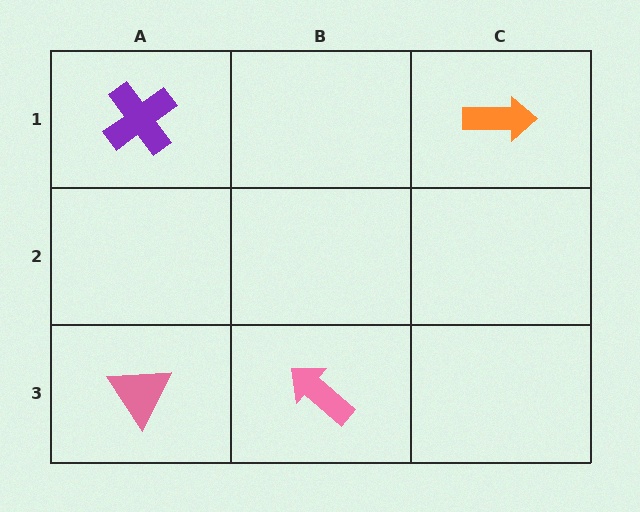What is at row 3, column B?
A pink arrow.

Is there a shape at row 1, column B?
No, that cell is empty.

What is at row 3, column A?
A pink triangle.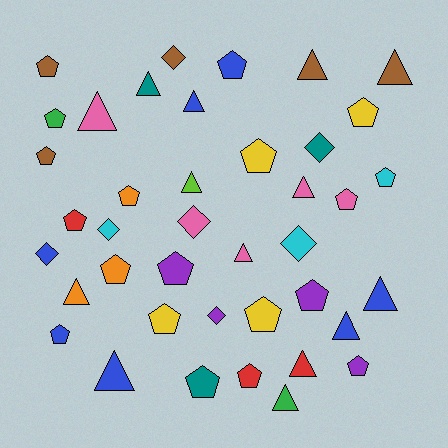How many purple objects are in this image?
There are 4 purple objects.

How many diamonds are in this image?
There are 7 diamonds.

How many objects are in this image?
There are 40 objects.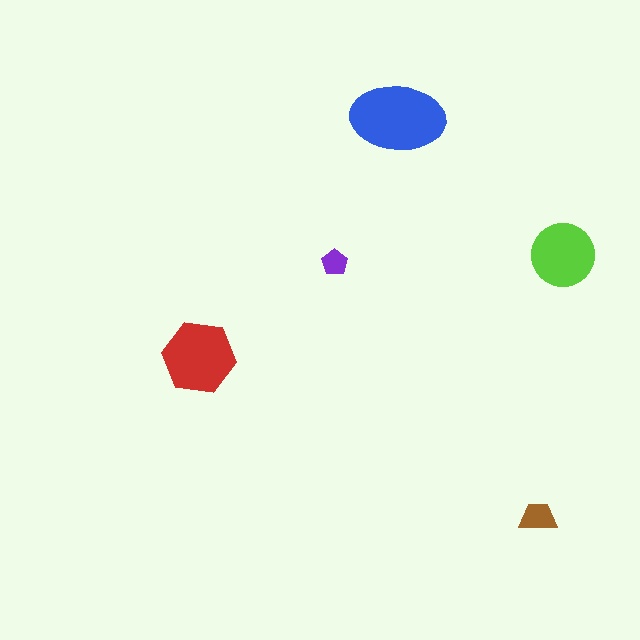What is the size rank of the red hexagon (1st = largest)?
2nd.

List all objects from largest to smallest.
The blue ellipse, the red hexagon, the lime circle, the brown trapezoid, the purple pentagon.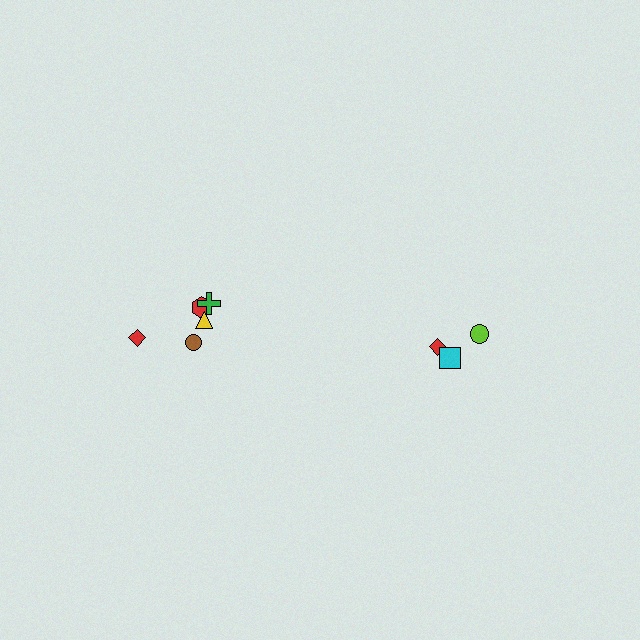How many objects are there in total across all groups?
There are 8 objects.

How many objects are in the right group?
There are 3 objects.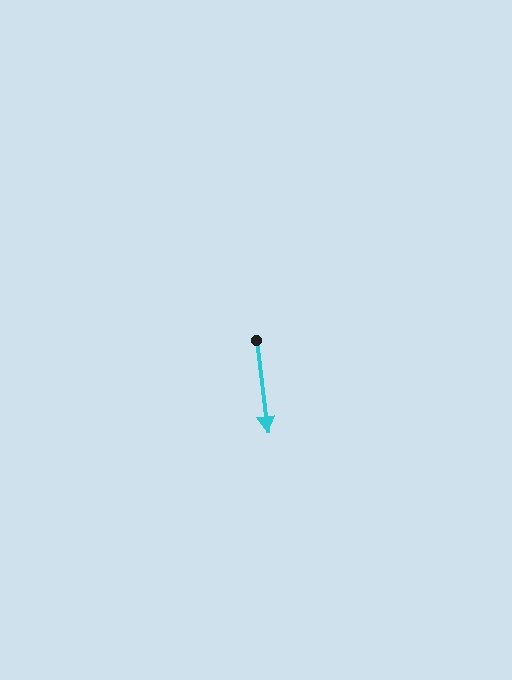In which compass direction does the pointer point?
South.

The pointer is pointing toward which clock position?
Roughly 6 o'clock.